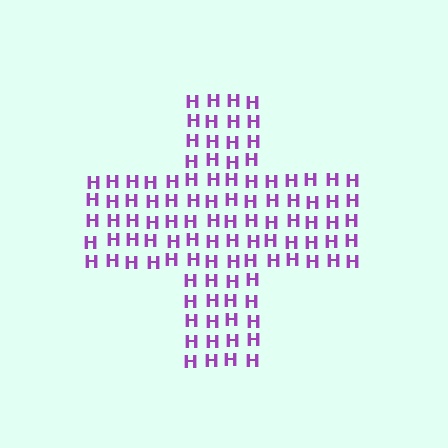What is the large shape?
The large shape is a cross.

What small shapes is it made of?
It is made of small letter H's.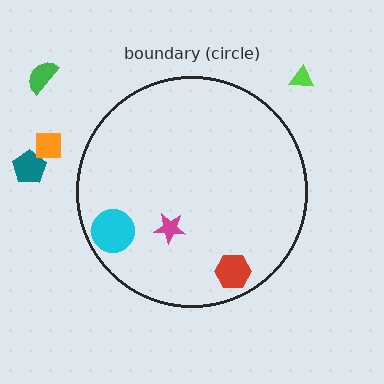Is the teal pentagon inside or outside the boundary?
Outside.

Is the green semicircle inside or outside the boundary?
Outside.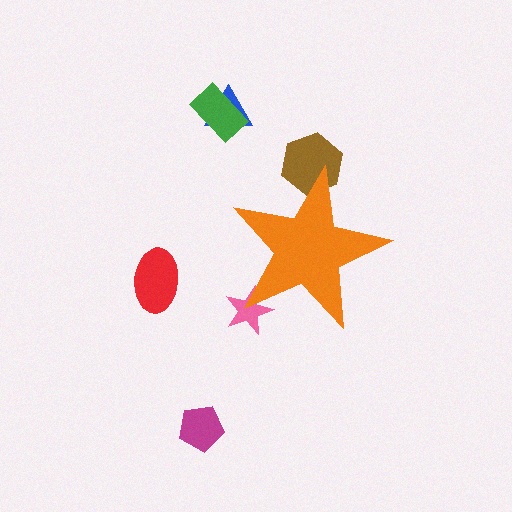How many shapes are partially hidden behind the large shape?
2 shapes are partially hidden.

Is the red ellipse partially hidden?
No, the red ellipse is fully visible.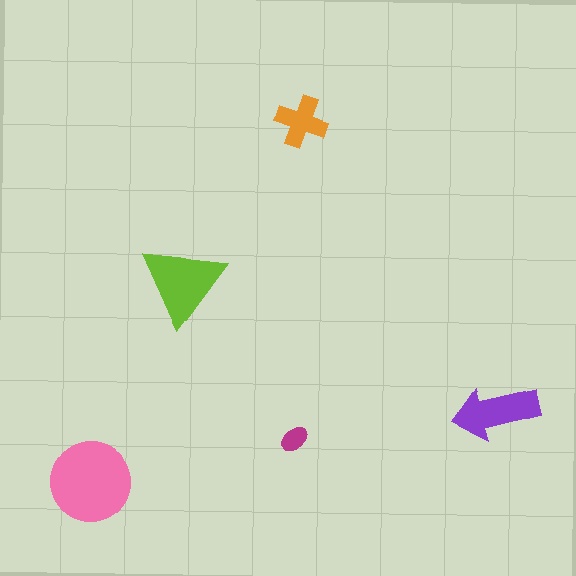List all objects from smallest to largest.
The magenta ellipse, the orange cross, the purple arrow, the lime triangle, the pink circle.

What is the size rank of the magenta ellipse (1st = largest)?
5th.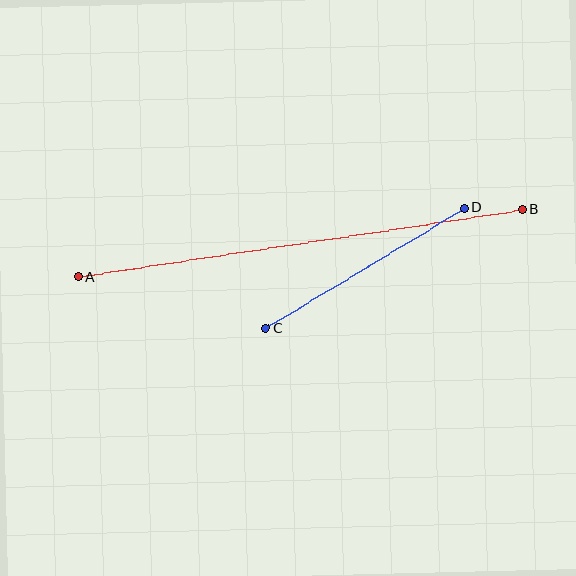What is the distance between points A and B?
The distance is approximately 449 pixels.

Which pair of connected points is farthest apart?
Points A and B are farthest apart.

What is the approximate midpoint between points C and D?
The midpoint is at approximately (365, 268) pixels.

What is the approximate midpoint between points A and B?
The midpoint is at approximately (300, 243) pixels.